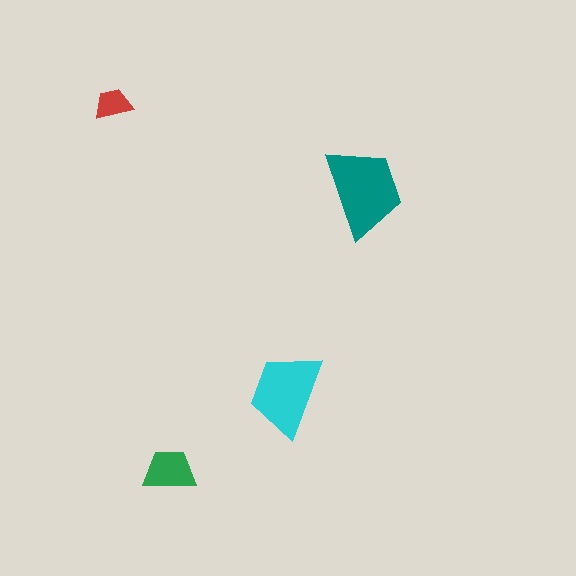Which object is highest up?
The red trapezoid is topmost.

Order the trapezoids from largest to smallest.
the teal one, the cyan one, the green one, the red one.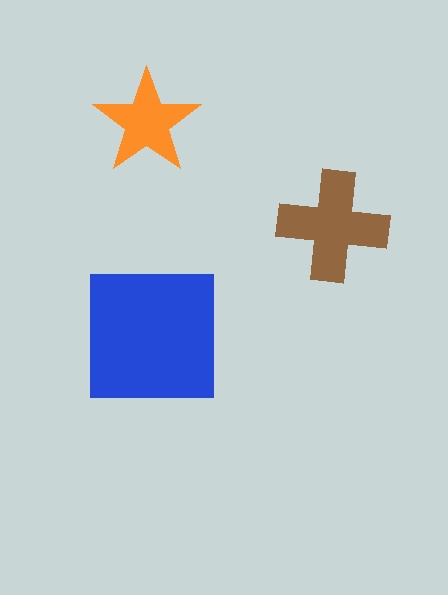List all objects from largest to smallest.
The blue square, the brown cross, the orange star.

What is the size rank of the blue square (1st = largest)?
1st.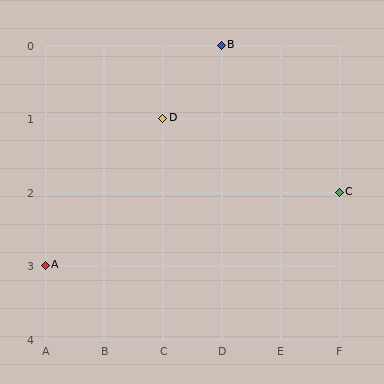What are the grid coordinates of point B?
Point B is at grid coordinates (D, 0).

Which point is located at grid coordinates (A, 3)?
Point A is at (A, 3).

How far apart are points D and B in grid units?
Points D and B are 1 column and 1 row apart (about 1.4 grid units diagonally).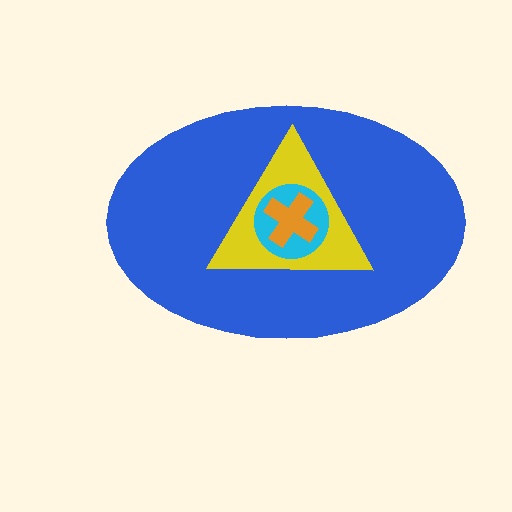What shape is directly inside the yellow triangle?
The cyan circle.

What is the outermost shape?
The blue ellipse.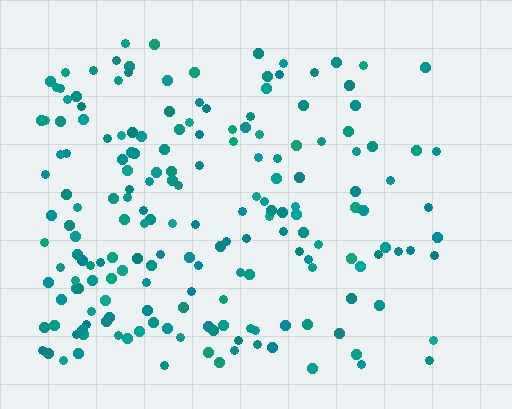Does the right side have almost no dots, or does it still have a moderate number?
Still a moderate number, just noticeably fewer than the left.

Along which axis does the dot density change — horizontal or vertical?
Horizontal.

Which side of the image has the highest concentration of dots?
The left.